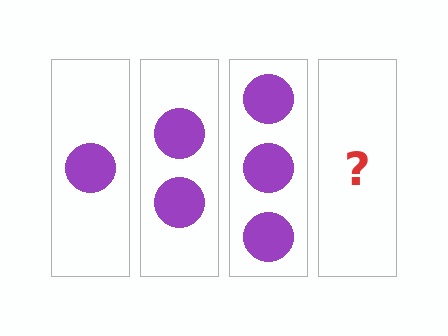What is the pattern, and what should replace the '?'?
The pattern is that each step adds one more circle. The '?' should be 4 circles.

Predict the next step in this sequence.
The next step is 4 circles.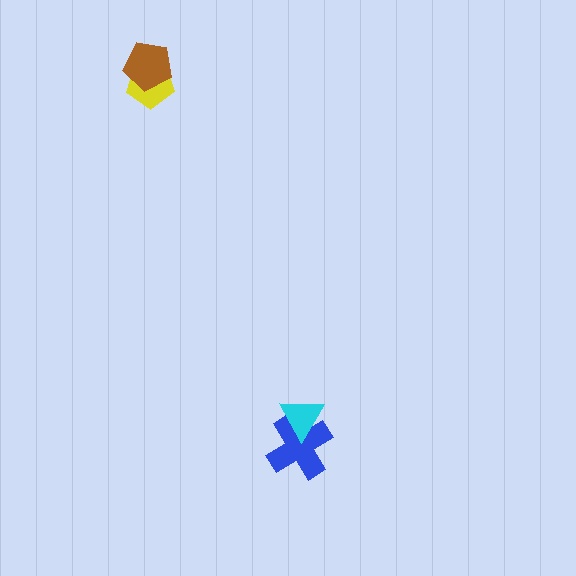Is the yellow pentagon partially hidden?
Yes, it is partially covered by another shape.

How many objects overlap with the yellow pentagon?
1 object overlaps with the yellow pentagon.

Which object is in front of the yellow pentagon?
The brown pentagon is in front of the yellow pentagon.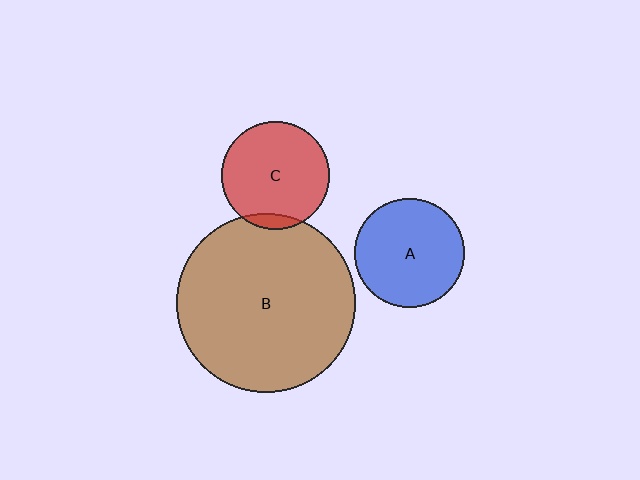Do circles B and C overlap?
Yes.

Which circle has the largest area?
Circle B (brown).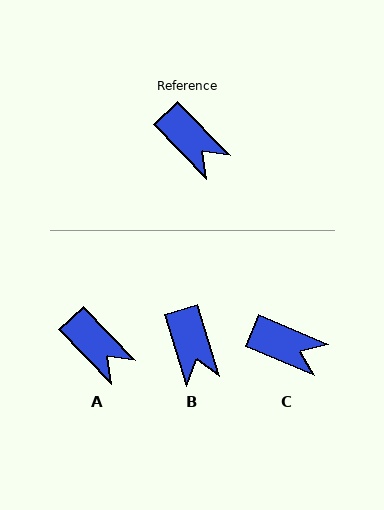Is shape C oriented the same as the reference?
No, it is off by about 23 degrees.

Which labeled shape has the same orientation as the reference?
A.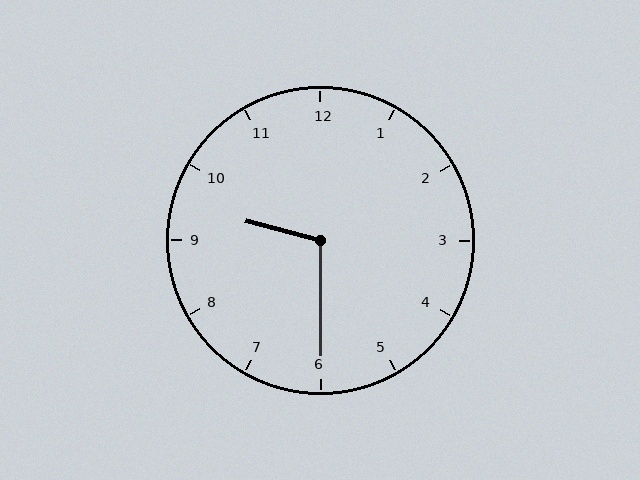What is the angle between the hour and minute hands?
Approximately 105 degrees.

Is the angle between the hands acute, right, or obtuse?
It is obtuse.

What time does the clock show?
9:30.